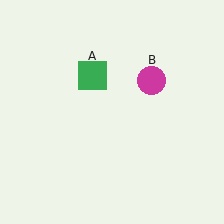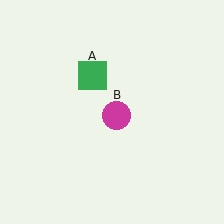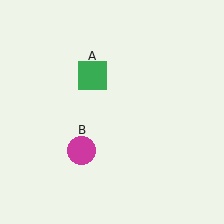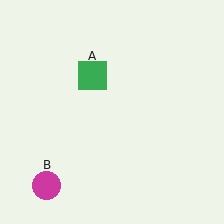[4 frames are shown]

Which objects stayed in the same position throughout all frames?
Green square (object A) remained stationary.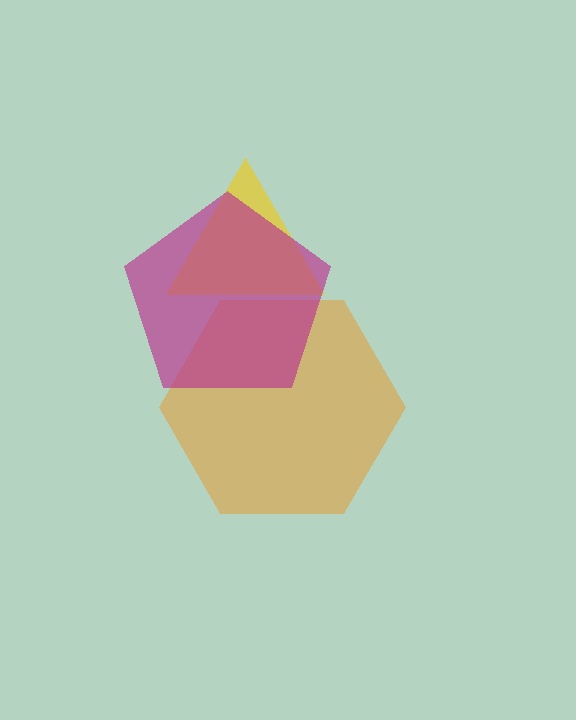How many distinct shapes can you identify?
There are 3 distinct shapes: an orange hexagon, a yellow triangle, a magenta pentagon.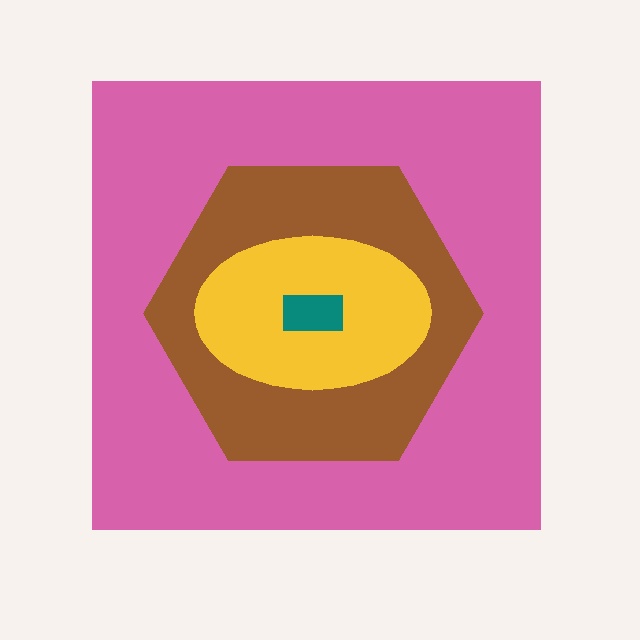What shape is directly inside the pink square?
The brown hexagon.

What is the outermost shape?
The pink square.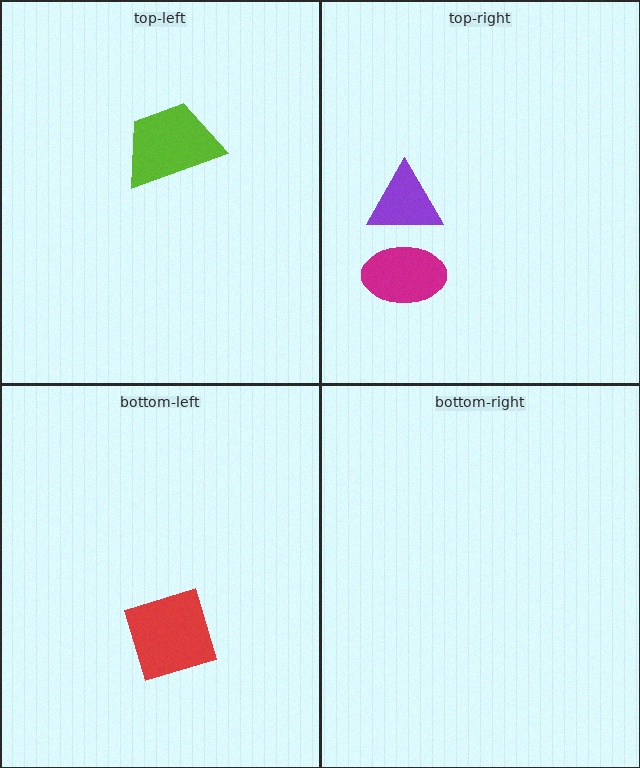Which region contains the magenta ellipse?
The top-right region.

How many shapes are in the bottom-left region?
1.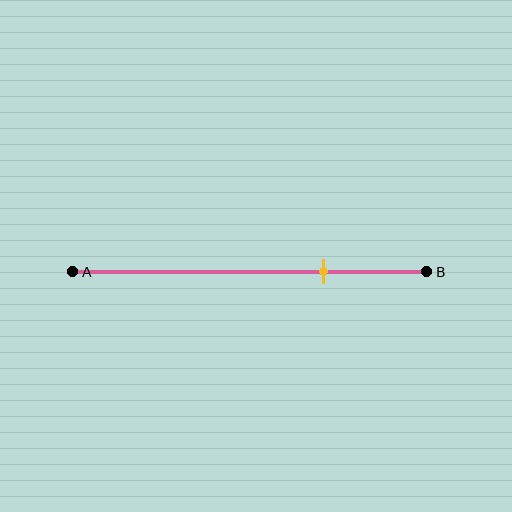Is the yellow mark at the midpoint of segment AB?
No, the mark is at about 70% from A, not at the 50% midpoint.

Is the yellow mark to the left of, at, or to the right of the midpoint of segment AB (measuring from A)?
The yellow mark is to the right of the midpoint of segment AB.